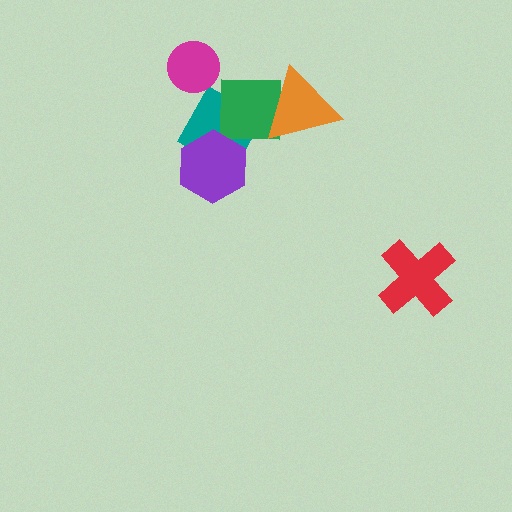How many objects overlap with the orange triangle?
1 object overlaps with the orange triangle.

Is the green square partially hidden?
Yes, it is partially covered by another shape.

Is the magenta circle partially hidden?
No, no other shape covers it.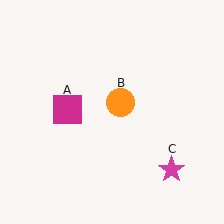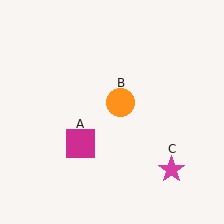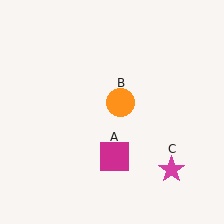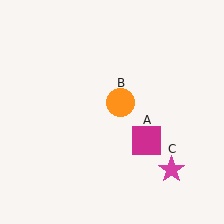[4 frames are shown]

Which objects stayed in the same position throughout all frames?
Orange circle (object B) and magenta star (object C) remained stationary.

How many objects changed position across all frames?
1 object changed position: magenta square (object A).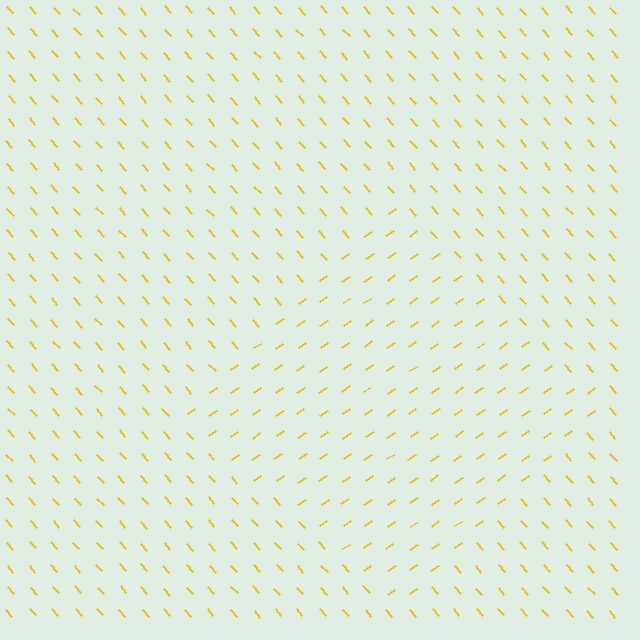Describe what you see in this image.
The image is filled with small yellow line segments. A diamond region in the image has lines oriented differently from the surrounding lines, creating a visible texture boundary.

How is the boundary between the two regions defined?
The boundary is defined purely by a change in line orientation (approximately 83 degrees difference). All lines are the same color and thickness.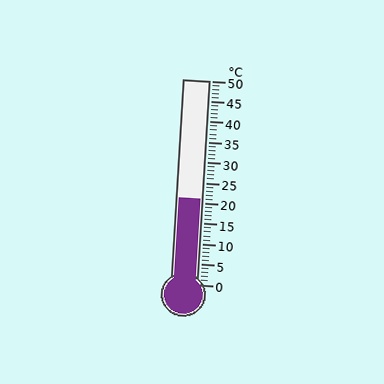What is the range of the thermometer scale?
The thermometer scale ranges from 0°C to 50°C.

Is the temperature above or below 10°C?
The temperature is above 10°C.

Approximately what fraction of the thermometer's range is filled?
The thermometer is filled to approximately 40% of its range.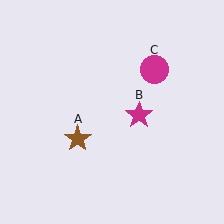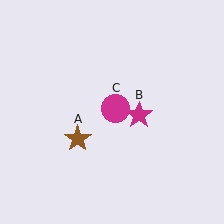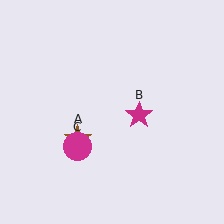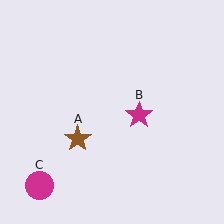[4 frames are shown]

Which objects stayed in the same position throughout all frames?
Brown star (object A) and magenta star (object B) remained stationary.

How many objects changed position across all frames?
1 object changed position: magenta circle (object C).